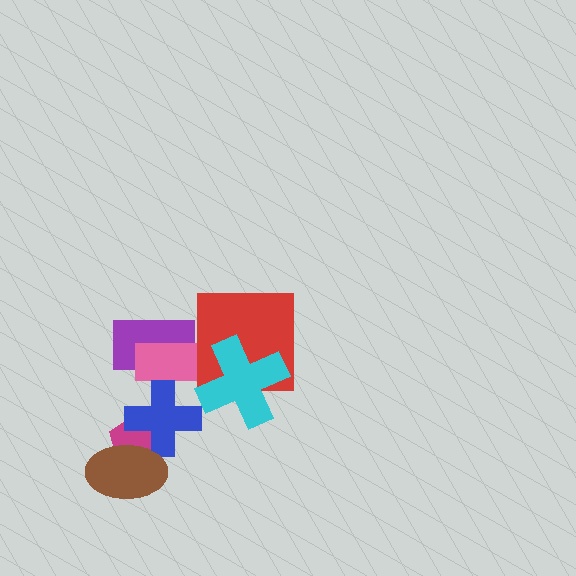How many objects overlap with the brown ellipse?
2 objects overlap with the brown ellipse.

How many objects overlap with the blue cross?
3 objects overlap with the blue cross.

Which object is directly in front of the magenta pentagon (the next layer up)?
The blue cross is directly in front of the magenta pentagon.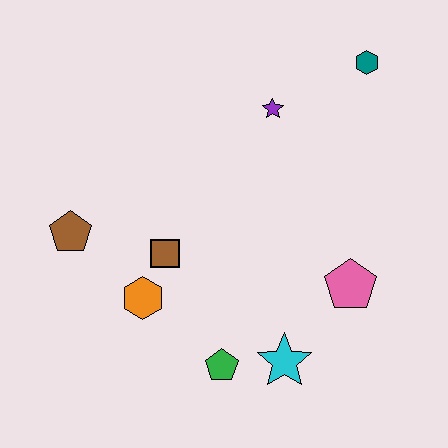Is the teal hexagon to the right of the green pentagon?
Yes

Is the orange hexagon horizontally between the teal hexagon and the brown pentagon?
Yes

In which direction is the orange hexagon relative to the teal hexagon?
The orange hexagon is below the teal hexagon.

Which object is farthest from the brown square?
The teal hexagon is farthest from the brown square.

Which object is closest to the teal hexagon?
The purple star is closest to the teal hexagon.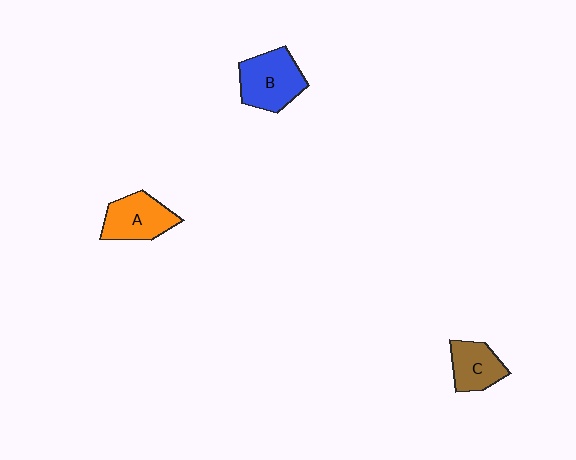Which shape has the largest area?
Shape B (blue).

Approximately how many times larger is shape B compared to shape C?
Approximately 1.4 times.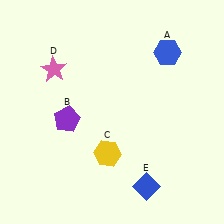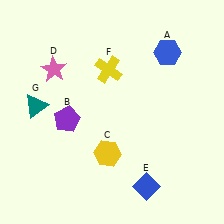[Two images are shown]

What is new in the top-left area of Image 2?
A teal triangle (G) was added in the top-left area of Image 2.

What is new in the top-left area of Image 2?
A yellow cross (F) was added in the top-left area of Image 2.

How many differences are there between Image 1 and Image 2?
There are 2 differences between the two images.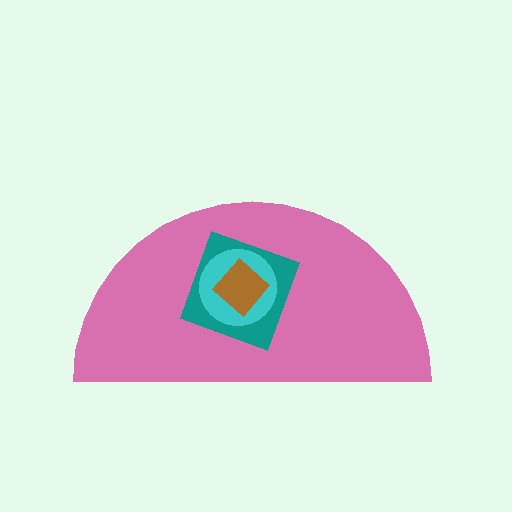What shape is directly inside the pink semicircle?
The teal diamond.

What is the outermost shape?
The pink semicircle.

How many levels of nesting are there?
4.